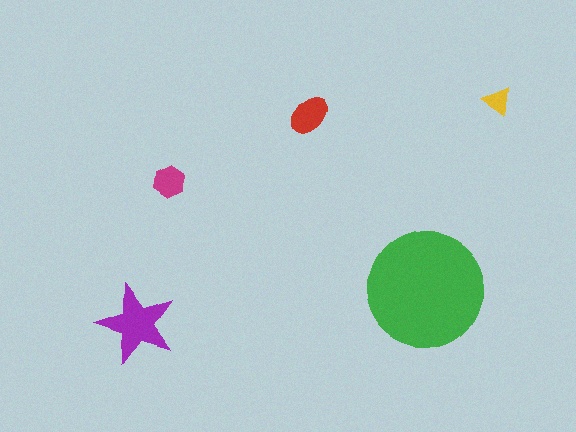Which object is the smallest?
The yellow triangle.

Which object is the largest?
The green circle.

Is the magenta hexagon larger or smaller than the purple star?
Smaller.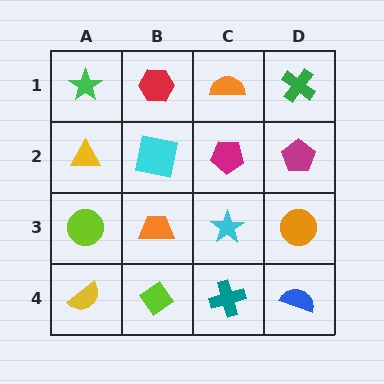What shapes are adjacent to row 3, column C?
A magenta pentagon (row 2, column C), a teal cross (row 4, column C), an orange trapezoid (row 3, column B), an orange circle (row 3, column D).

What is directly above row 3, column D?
A magenta pentagon.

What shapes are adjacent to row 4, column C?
A cyan star (row 3, column C), a lime diamond (row 4, column B), a blue semicircle (row 4, column D).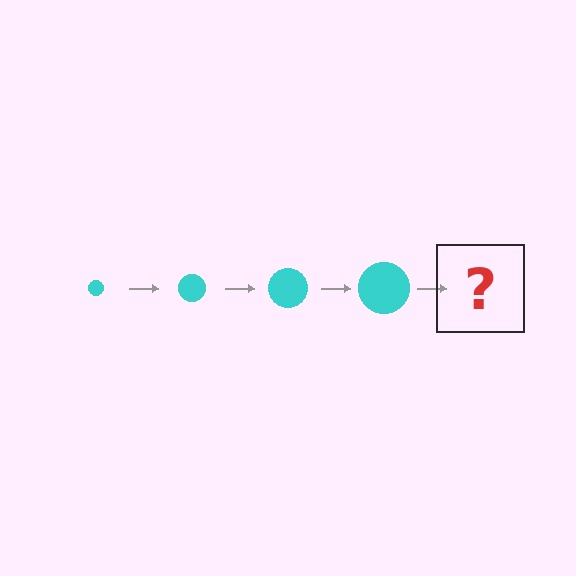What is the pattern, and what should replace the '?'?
The pattern is that the circle gets progressively larger each step. The '?' should be a cyan circle, larger than the previous one.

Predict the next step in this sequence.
The next step is a cyan circle, larger than the previous one.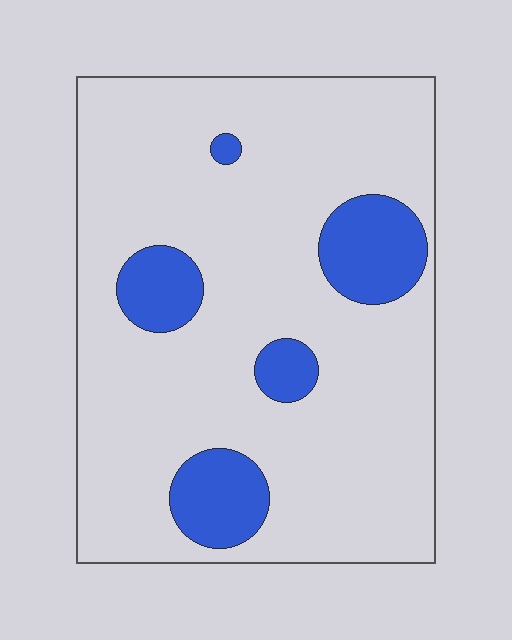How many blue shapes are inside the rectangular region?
5.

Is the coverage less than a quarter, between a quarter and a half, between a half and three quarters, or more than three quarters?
Less than a quarter.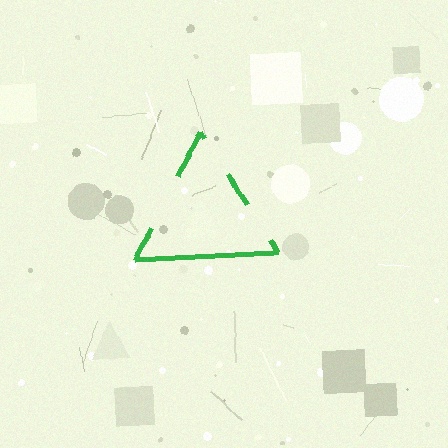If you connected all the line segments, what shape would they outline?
They would outline a triangle.